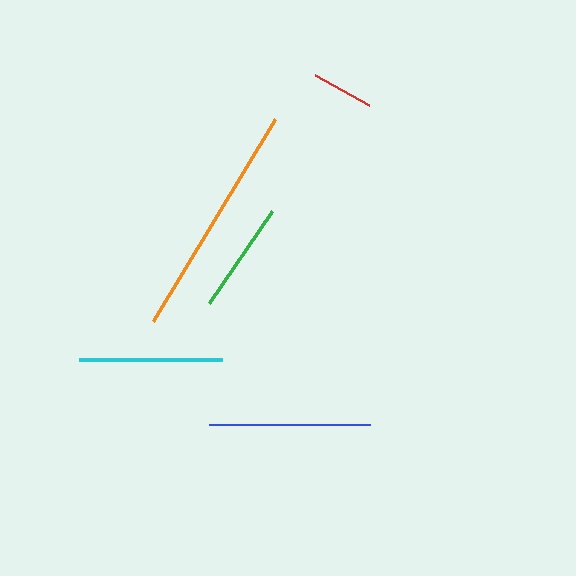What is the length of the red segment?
The red segment is approximately 62 pixels long.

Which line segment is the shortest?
The red line is the shortest at approximately 62 pixels.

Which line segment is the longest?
The orange line is the longest at approximately 236 pixels.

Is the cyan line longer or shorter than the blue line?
The blue line is longer than the cyan line.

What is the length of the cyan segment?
The cyan segment is approximately 143 pixels long.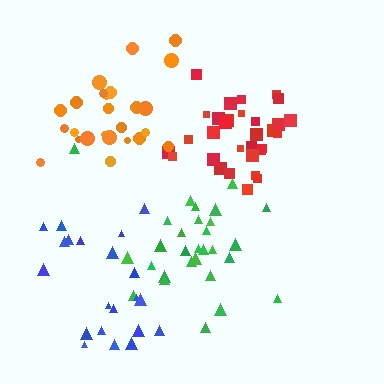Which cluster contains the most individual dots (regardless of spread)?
Red (32).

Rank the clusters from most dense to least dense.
red, green, orange, blue.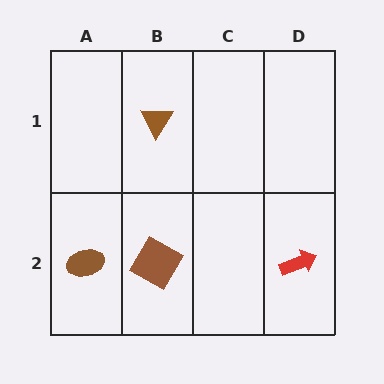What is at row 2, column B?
A brown square.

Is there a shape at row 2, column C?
No, that cell is empty.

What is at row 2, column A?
A brown ellipse.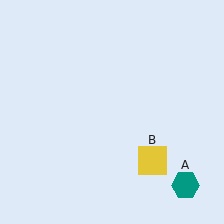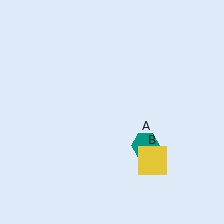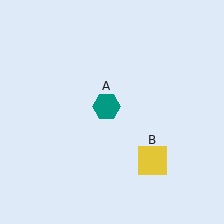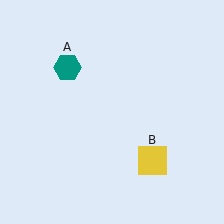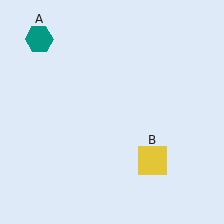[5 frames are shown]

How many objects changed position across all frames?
1 object changed position: teal hexagon (object A).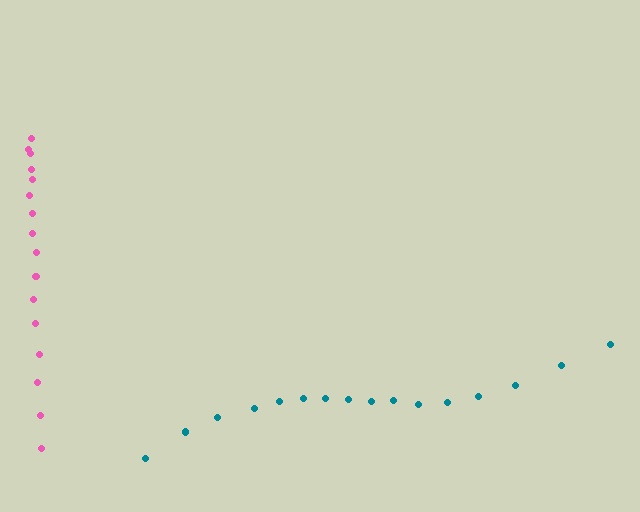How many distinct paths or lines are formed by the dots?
There are 2 distinct paths.